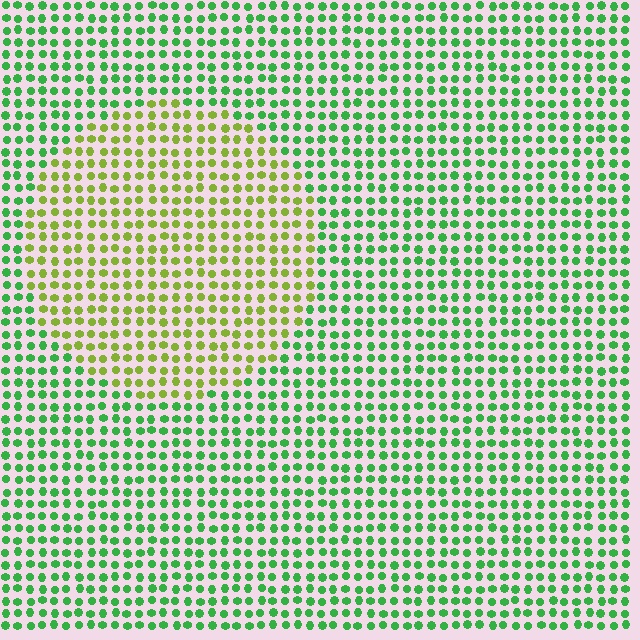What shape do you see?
I see a circle.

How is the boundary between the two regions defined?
The boundary is defined purely by a slight shift in hue (about 45 degrees). Spacing, size, and orientation are identical on both sides.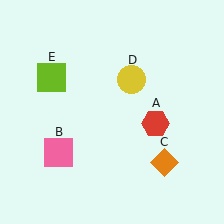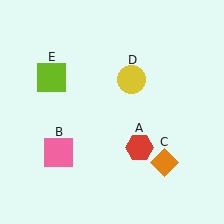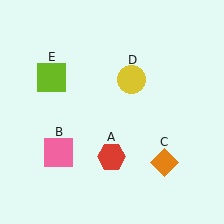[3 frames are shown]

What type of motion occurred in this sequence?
The red hexagon (object A) rotated clockwise around the center of the scene.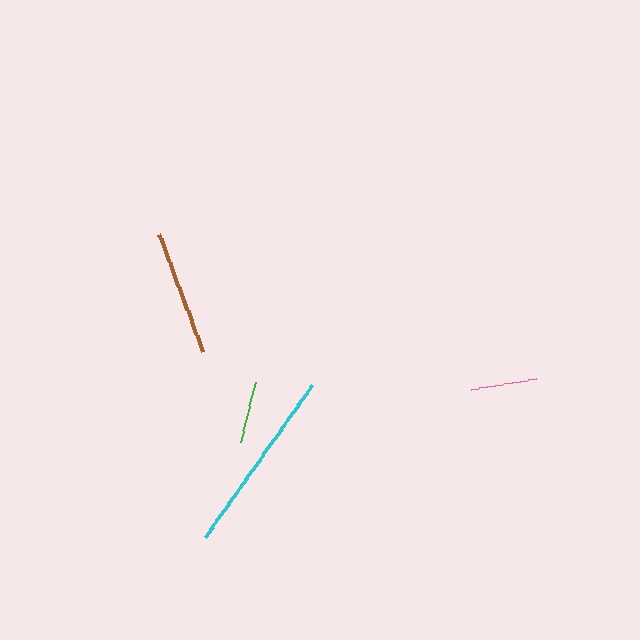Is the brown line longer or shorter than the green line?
The brown line is longer than the green line.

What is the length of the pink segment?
The pink segment is approximately 65 pixels long.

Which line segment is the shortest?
The green line is the shortest at approximately 63 pixels.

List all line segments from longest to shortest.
From longest to shortest: cyan, brown, pink, green.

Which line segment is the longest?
The cyan line is the longest at approximately 186 pixels.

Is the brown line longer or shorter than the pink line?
The brown line is longer than the pink line.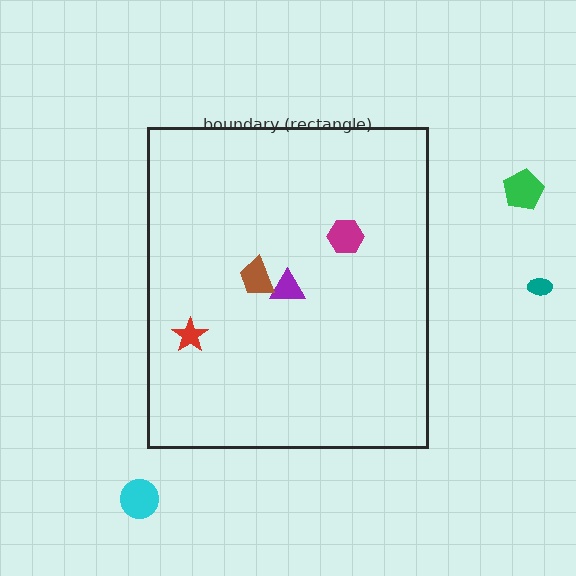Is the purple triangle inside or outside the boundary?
Inside.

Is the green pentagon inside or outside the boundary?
Outside.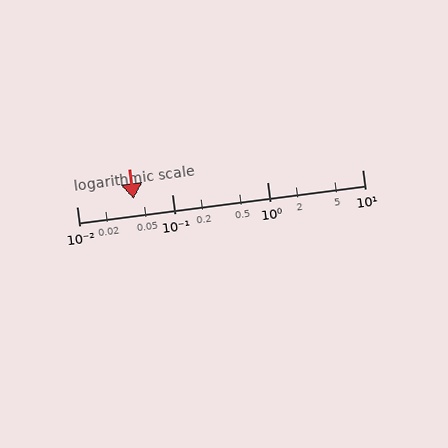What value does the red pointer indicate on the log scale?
The pointer indicates approximately 0.04.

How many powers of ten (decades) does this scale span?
The scale spans 3 decades, from 0.01 to 10.